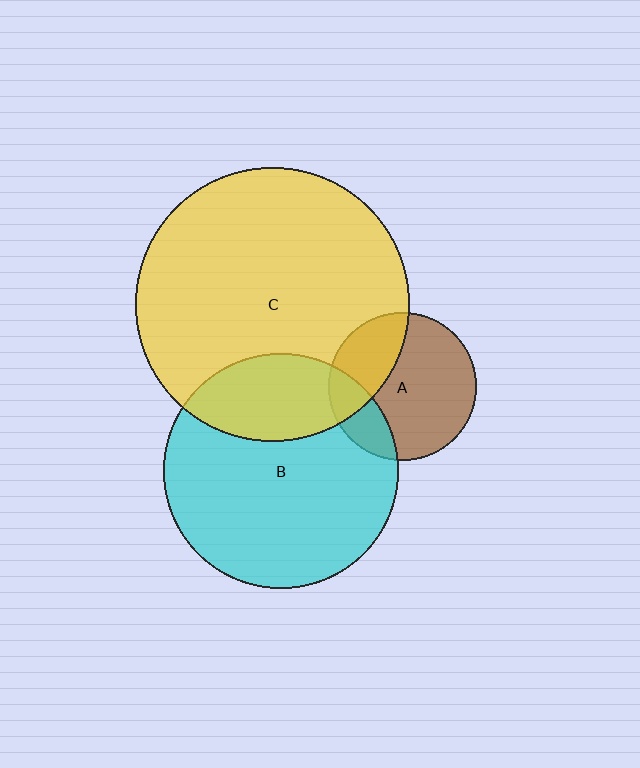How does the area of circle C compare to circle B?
Approximately 1.4 times.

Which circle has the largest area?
Circle C (yellow).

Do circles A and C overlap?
Yes.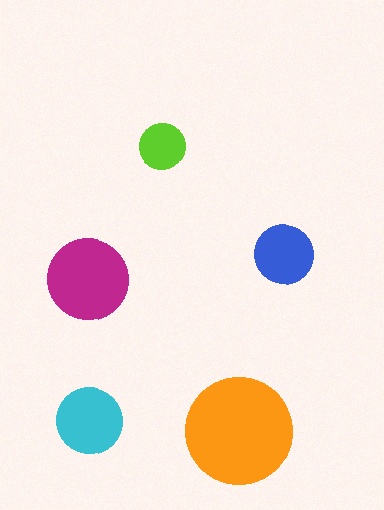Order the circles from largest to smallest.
the orange one, the magenta one, the cyan one, the blue one, the lime one.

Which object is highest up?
The lime circle is topmost.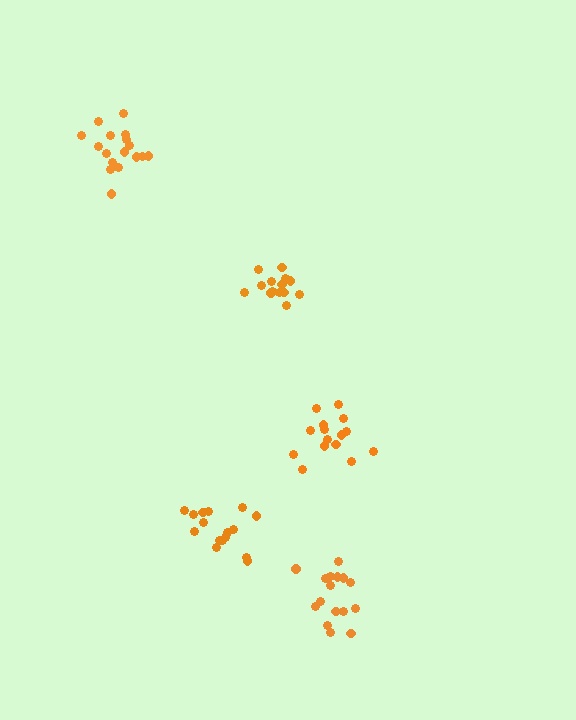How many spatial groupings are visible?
There are 5 spatial groupings.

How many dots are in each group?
Group 1: 15 dots, Group 2: 16 dots, Group 3: 17 dots, Group 4: 16 dots, Group 5: 15 dots (79 total).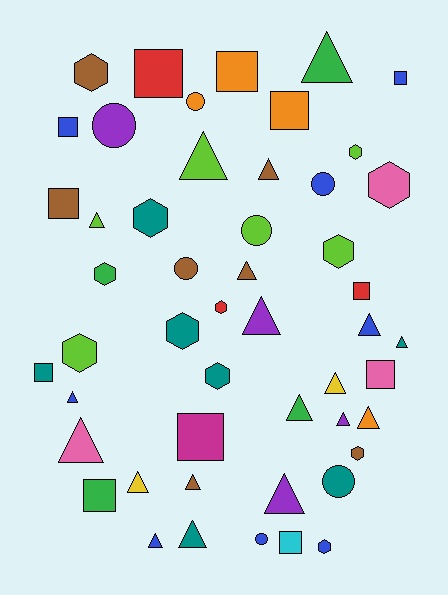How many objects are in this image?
There are 50 objects.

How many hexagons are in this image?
There are 12 hexagons.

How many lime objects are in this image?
There are 6 lime objects.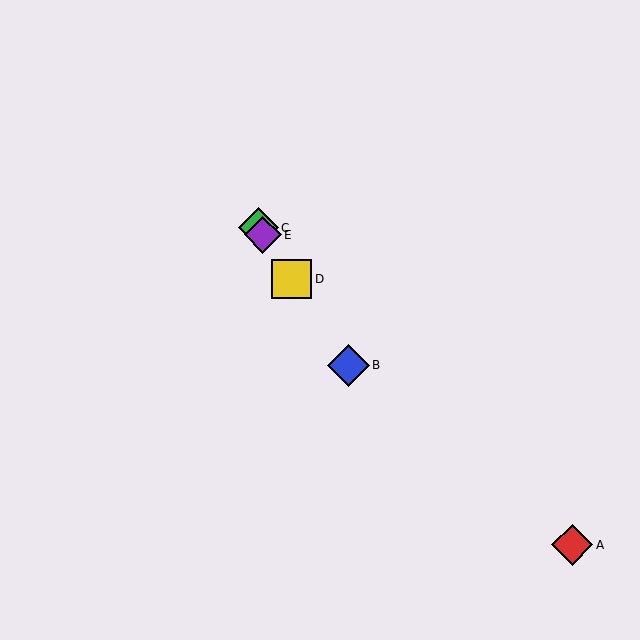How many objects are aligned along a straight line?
4 objects (B, C, D, E) are aligned along a straight line.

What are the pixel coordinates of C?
Object C is at (258, 228).